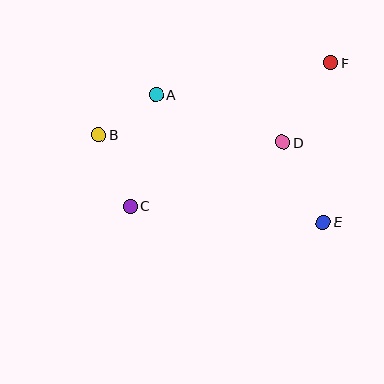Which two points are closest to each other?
Points A and B are closest to each other.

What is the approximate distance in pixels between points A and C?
The distance between A and C is approximately 115 pixels.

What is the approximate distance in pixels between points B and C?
The distance between B and C is approximately 78 pixels.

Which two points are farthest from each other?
Points C and F are farthest from each other.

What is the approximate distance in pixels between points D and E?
The distance between D and E is approximately 90 pixels.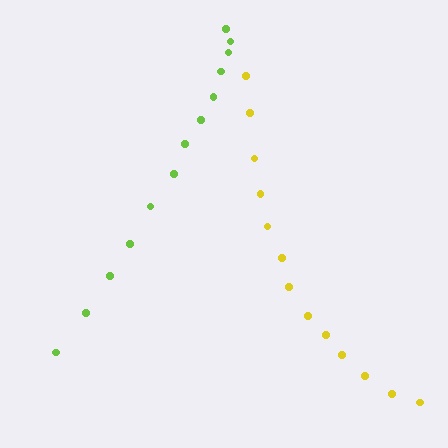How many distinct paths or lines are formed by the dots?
There are 2 distinct paths.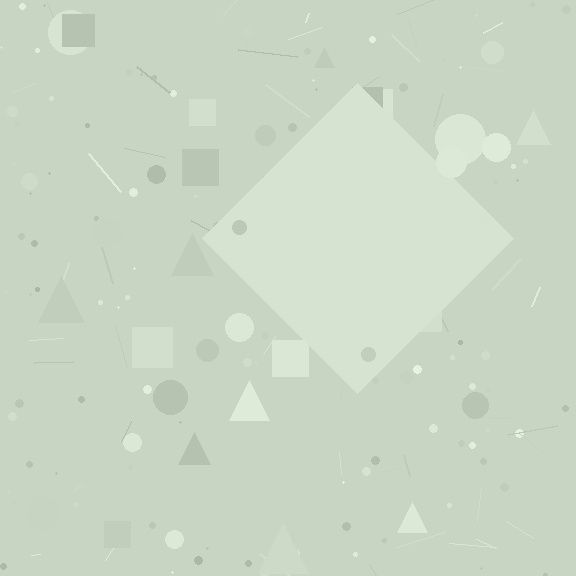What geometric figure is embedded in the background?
A diamond is embedded in the background.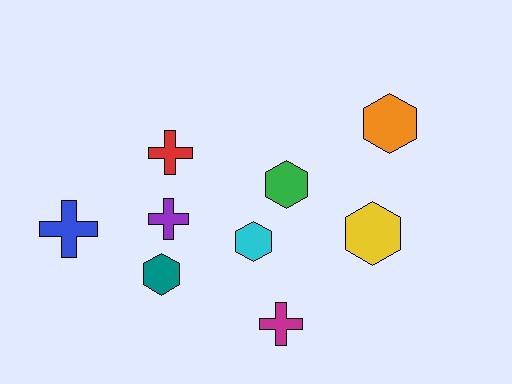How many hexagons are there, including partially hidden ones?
There are 5 hexagons.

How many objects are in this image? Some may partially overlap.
There are 9 objects.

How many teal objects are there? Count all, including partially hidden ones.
There is 1 teal object.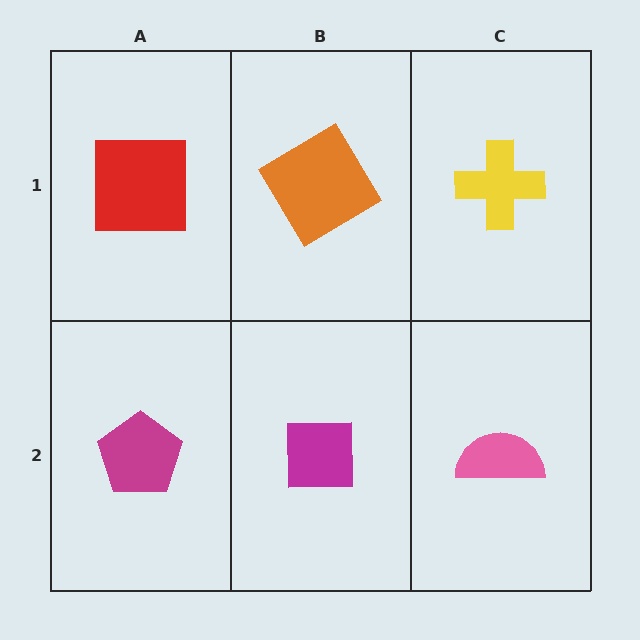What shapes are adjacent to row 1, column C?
A pink semicircle (row 2, column C), an orange diamond (row 1, column B).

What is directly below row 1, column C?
A pink semicircle.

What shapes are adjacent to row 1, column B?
A magenta square (row 2, column B), a red square (row 1, column A), a yellow cross (row 1, column C).